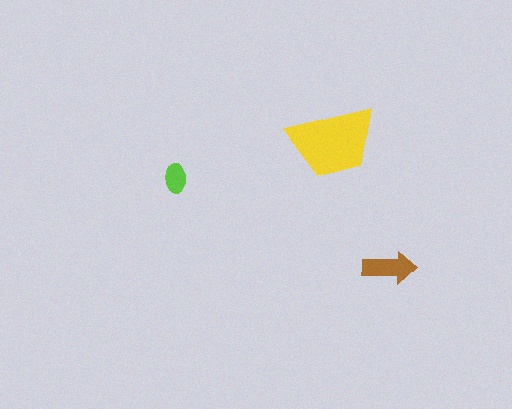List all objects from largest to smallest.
The yellow trapezoid, the brown arrow, the lime ellipse.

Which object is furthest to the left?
The lime ellipse is leftmost.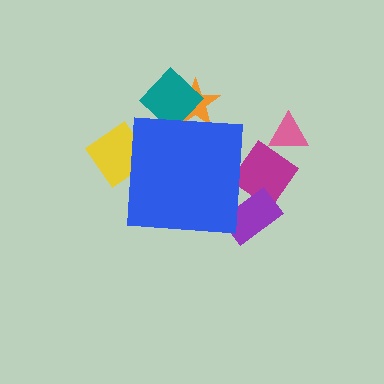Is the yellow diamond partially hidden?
Yes, the yellow diamond is partially hidden behind the blue square.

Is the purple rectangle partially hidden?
Yes, the purple rectangle is partially hidden behind the blue square.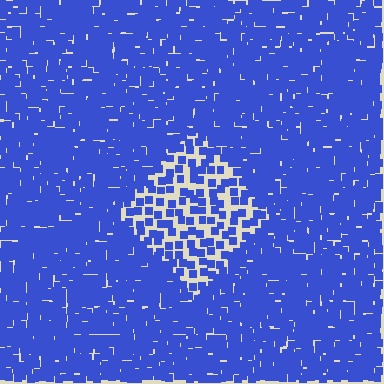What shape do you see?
I see a diamond.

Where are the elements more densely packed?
The elements are more densely packed outside the diamond boundary.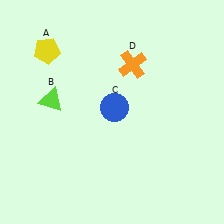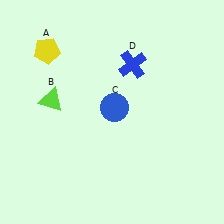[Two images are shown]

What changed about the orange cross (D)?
In Image 1, D is orange. In Image 2, it changed to blue.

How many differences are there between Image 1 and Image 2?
There is 1 difference between the two images.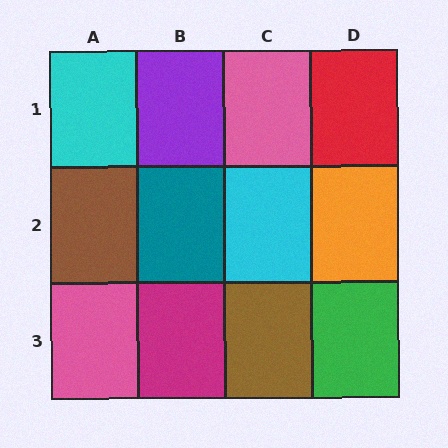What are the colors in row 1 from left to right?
Cyan, purple, pink, red.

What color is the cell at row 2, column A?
Brown.